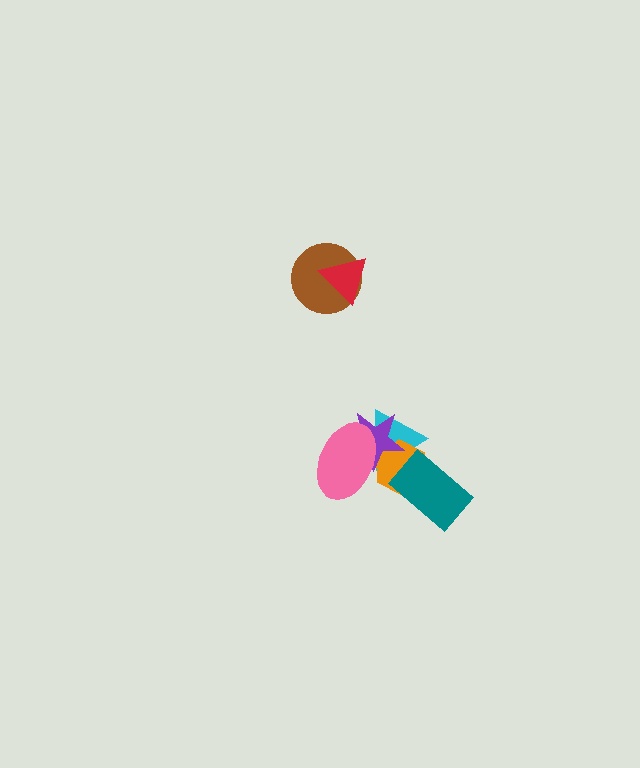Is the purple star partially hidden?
Yes, it is partially covered by another shape.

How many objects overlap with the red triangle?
1 object overlaps with the red triangle.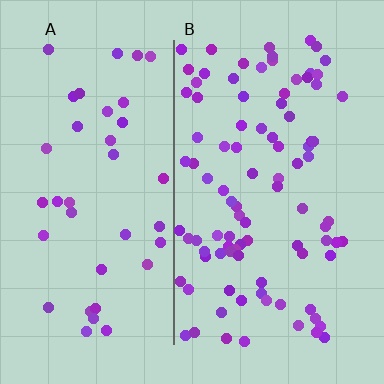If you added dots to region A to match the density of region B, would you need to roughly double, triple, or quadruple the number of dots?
Approximately double.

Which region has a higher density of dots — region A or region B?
B (the right).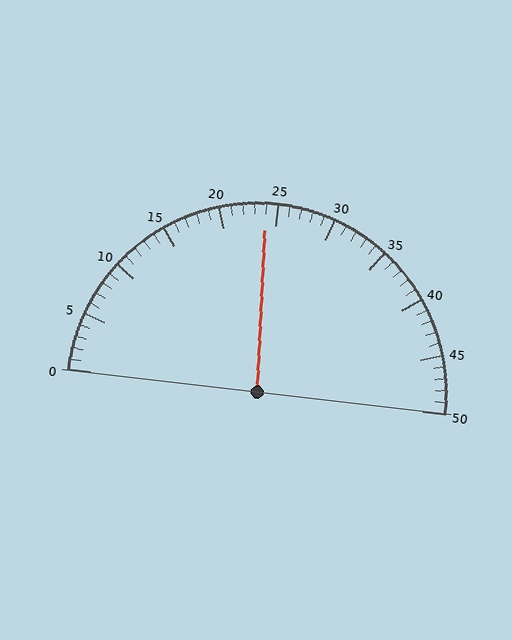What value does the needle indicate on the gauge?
The needle indicates approximately 24.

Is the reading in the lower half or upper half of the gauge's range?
The reading is in the lower half of the range (0 to 50).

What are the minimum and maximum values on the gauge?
The gauge ranges from 0 to 50.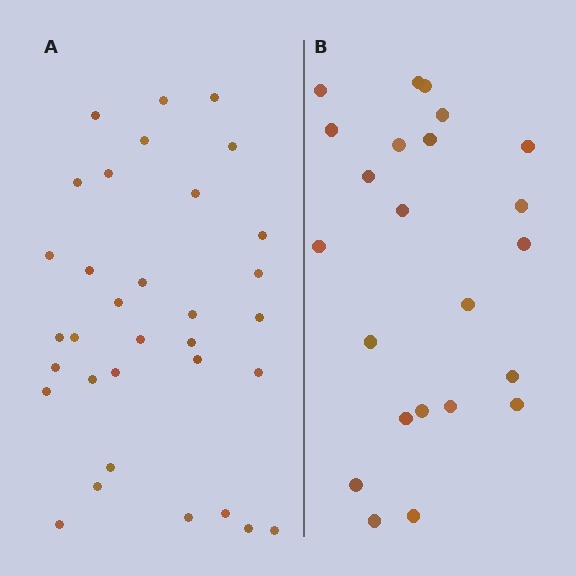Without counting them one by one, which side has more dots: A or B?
Region A (the left region) has more dots.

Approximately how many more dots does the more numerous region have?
Region A has roughly 10 or so more dots than region B.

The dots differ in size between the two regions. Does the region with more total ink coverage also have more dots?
No. Region B has more total ink coverage because its dots are larger, but region A actually contains more individual dots. Total area can be misleading — the number of items is what matters here.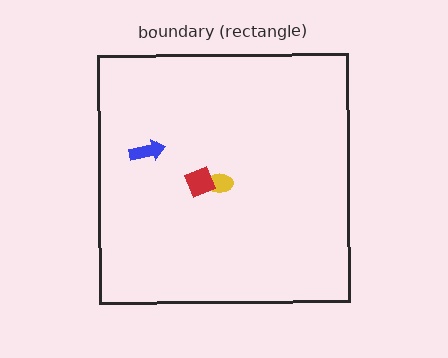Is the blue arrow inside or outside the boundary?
Inside.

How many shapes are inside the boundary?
3 inside, 0 outside.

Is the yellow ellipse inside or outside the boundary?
Inside.